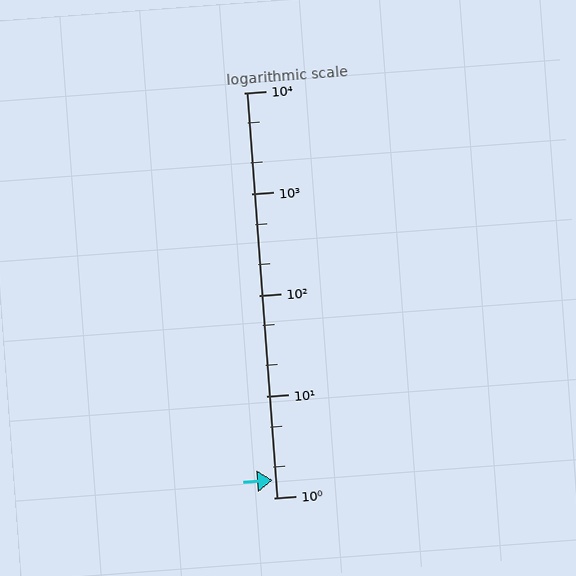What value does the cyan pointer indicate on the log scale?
The pointer indicates approximately 1.5.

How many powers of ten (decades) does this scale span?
The scale spans 4 decades, from 1 to 10000.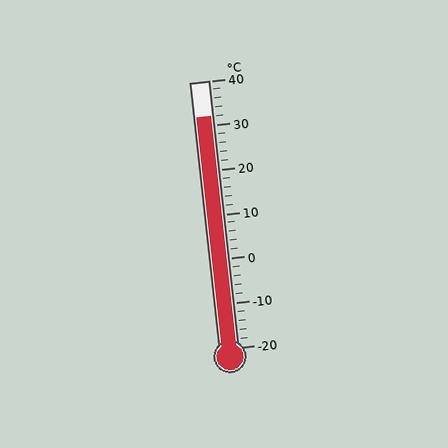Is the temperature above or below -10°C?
The temperature is above -10°C.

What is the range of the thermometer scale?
The thermometer scale ranges from -20°C to 40°C.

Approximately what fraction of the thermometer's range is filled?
The thermometer is filled to approximately 85% of its range.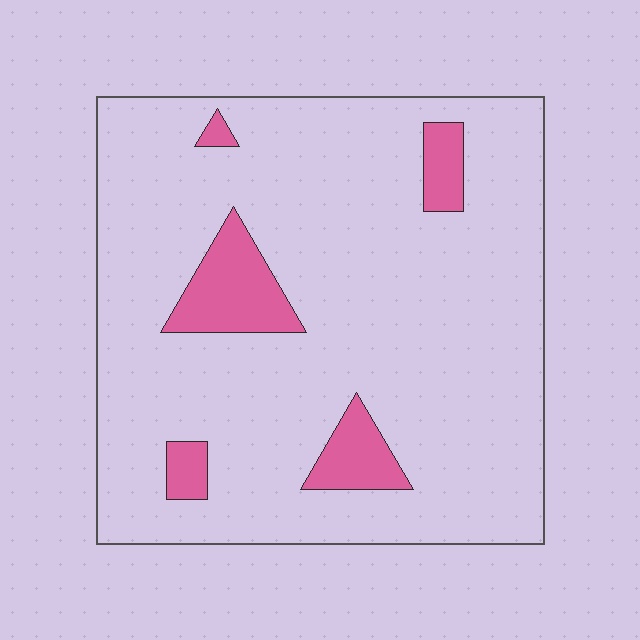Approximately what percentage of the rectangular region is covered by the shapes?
Approximately 10%.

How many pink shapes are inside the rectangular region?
5.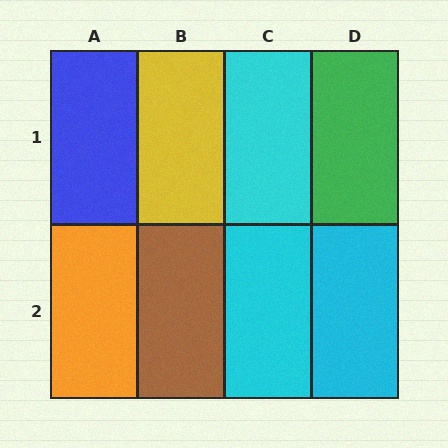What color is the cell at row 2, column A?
Orange.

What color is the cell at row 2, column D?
Cyan.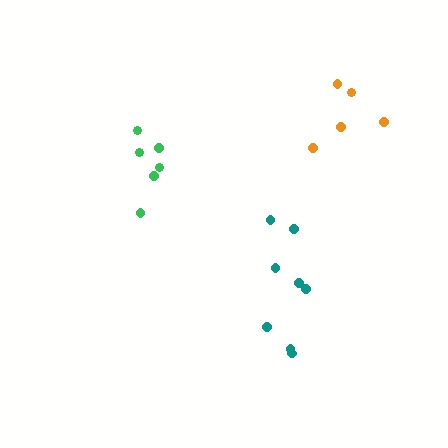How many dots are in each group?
Group 1: 8 dots, Group 2: 5 dots, Group 3: 6 dots (19 total).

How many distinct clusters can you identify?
There are 3 distinct clusters.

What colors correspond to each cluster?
The clusters are colored: teal, orange, green.